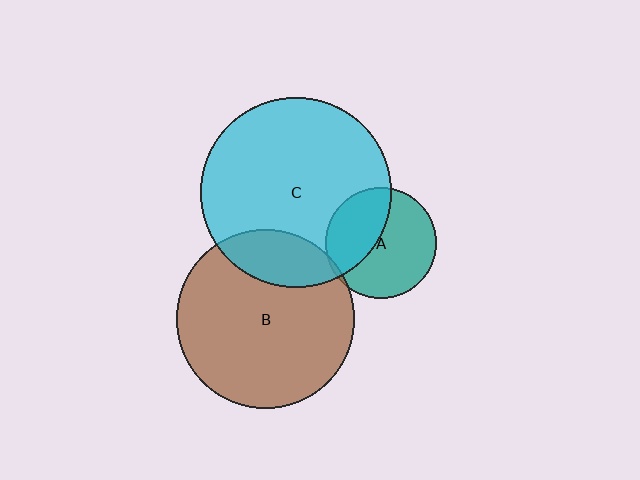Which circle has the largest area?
Circle C (cyan).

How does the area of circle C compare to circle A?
Approximately 3.0 times.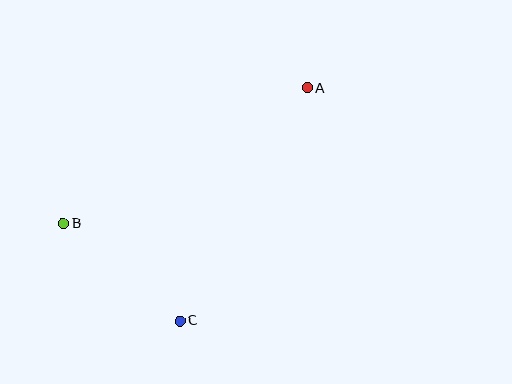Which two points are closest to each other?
Points B and C are closest to each other.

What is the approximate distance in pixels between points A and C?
The distance between A and C is approximately 266 pixels.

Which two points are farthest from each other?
Points A and B are farthest from each other.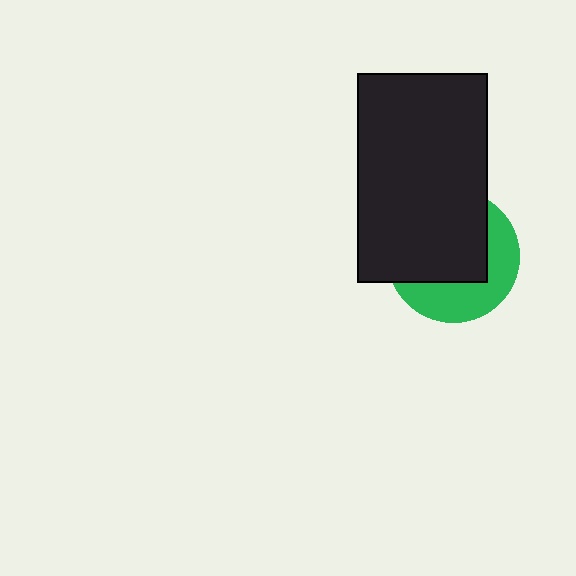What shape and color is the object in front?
The object in front is a black rectangle.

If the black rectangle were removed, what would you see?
You would see the complete green circle.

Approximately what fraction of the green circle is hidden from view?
Roughly 60% of the green circle is hidden behind the black rectangle.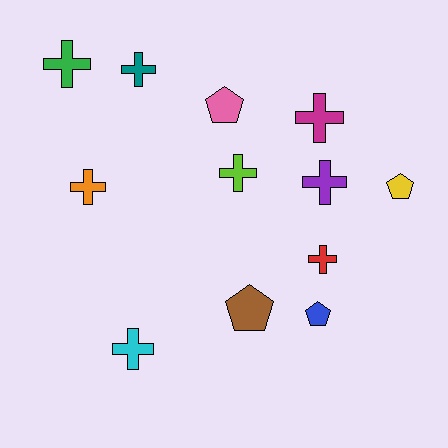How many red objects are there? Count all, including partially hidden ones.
There is 1 red object.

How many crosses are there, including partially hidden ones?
There are 8 crosses.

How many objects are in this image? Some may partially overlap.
There are 12 objects.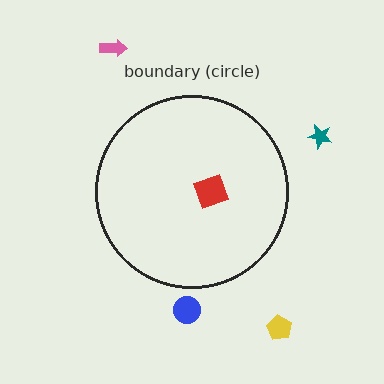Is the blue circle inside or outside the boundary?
Outside.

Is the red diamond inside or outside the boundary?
Inside.